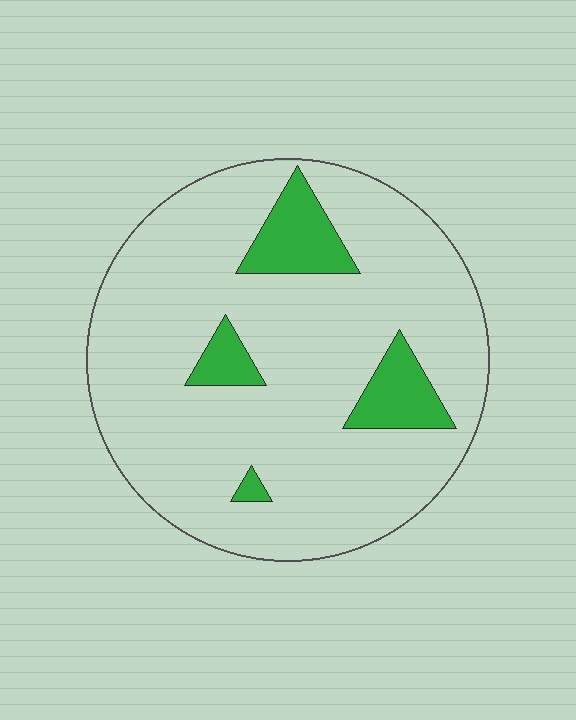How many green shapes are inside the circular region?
4.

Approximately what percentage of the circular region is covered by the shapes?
Approximately 15%.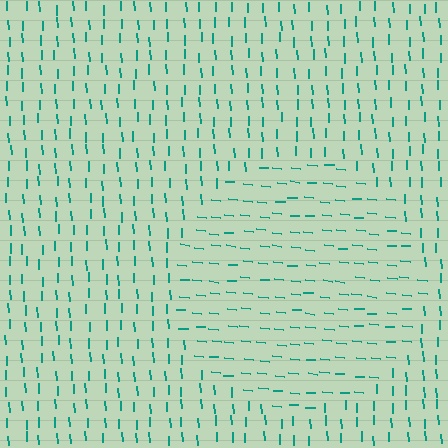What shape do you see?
I see a circle.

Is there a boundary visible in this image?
Yes, there is a texture boundary formed by a change in line orientation.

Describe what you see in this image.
The image is filled with small teal line segments. A circle region in the image has lines oriented differently from the surrounding lines, creating a visible texture boundary.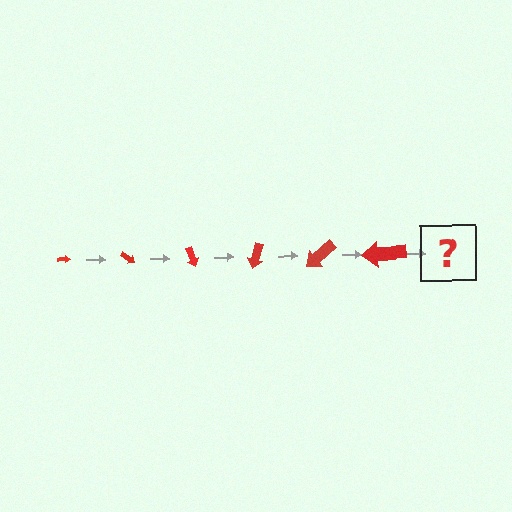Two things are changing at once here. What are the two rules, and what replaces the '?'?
The two rules are that the arrow grows larger each step and it rotates 35 degrees each step. The '?' should be an arrow, larger than the previous one and rotated 210 degrees from the start.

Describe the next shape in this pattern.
It should be an arrow, larger than the previous one and rotated 210 degrees from the start.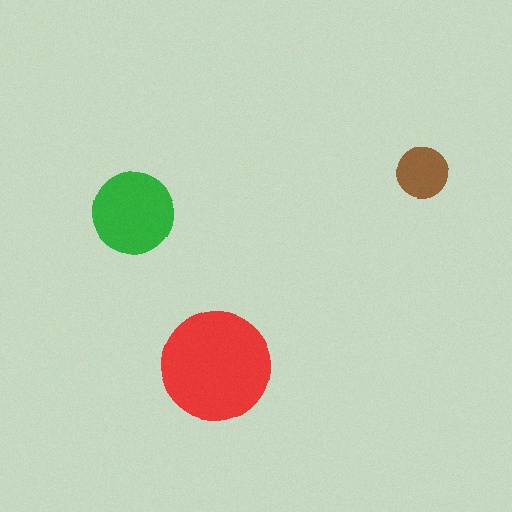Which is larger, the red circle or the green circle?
The red one.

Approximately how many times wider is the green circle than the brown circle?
About 1.5 times wider.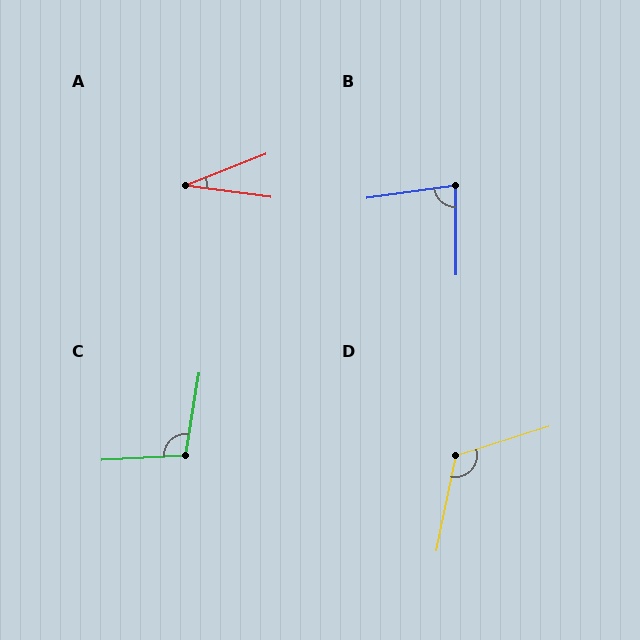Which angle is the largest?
D, at approximately 119 degrees.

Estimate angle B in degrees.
Approximately 82 degrees.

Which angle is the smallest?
A, at approximately 29 degrees.